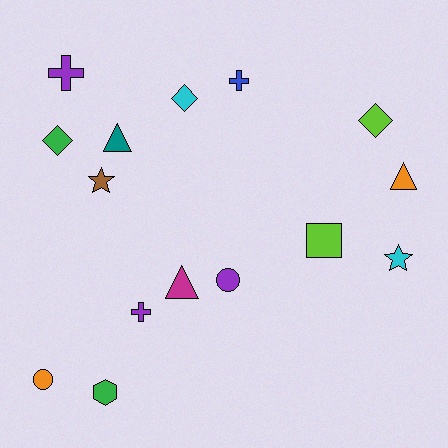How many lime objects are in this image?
There are 2 lime objects.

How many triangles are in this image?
There are 3 triangles.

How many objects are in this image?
There are 15 objects.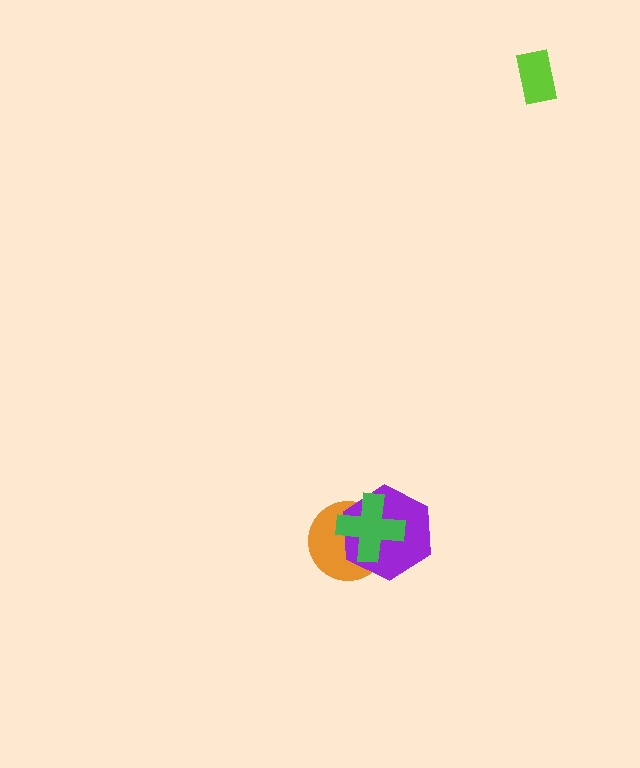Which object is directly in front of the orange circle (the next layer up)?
The purple hexagon is directly in front of the orange circle.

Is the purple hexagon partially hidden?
Yes, it is partially covered by another shape.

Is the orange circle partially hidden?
Yes, it is partially covered by another shape.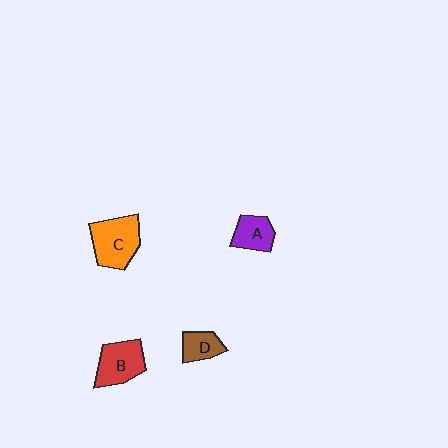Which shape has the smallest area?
Shape D (brown).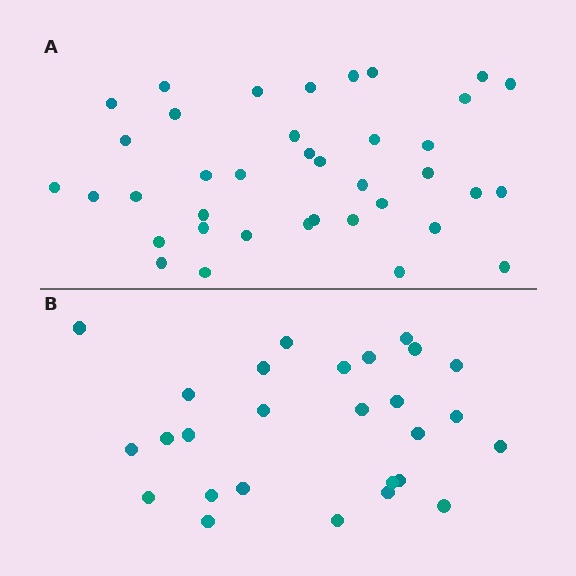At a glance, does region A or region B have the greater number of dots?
Region A (the top region) has more dots.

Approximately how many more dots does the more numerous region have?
Region A has roughly 12 or so more dots than region B.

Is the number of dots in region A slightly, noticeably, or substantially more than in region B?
Region A has noticeably more, but not dramatically so. The ratio is roughly 1.4 to 1.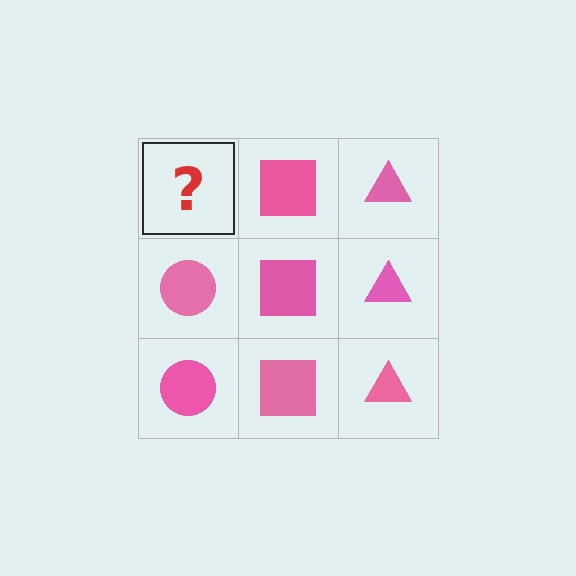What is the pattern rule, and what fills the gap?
The rule is that each column has a consistent shape. The gap should be filled with a pink circle.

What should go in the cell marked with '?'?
The missing cell should contain a pink circle.